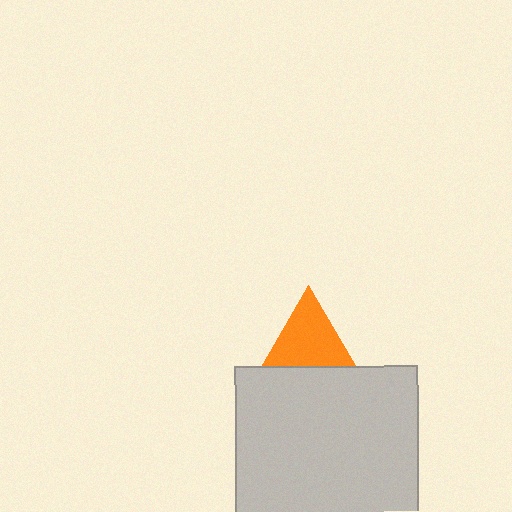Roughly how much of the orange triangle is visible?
About half of it is visible (roughly 59%).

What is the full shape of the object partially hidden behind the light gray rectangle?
The partially hidden object is an orange triangle.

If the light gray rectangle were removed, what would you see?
You would see the complete orange triangle.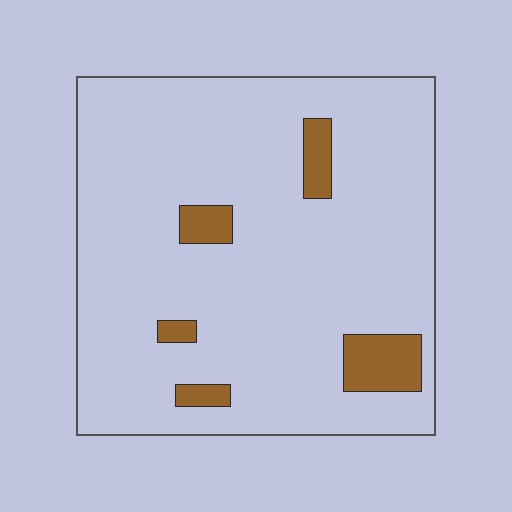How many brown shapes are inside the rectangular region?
5.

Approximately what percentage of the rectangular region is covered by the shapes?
Approximately 10%.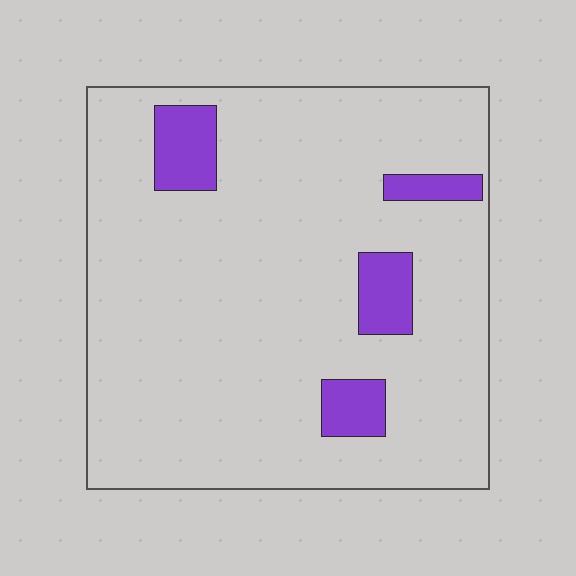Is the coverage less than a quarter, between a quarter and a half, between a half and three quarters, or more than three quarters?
Less than a quarter.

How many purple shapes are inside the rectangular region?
4.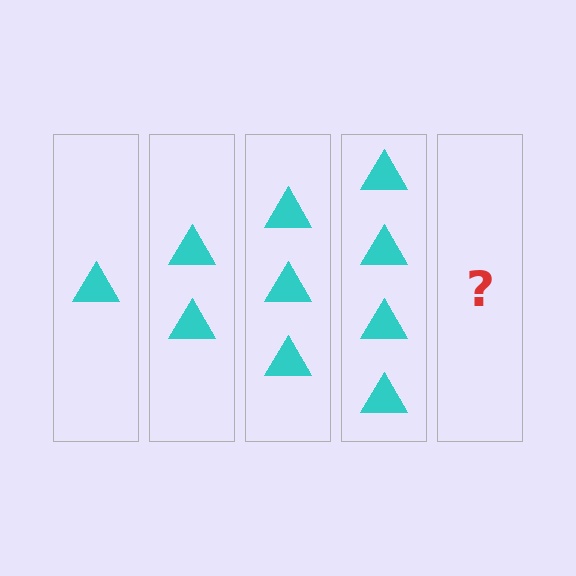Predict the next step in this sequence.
The next step is 5 triangles.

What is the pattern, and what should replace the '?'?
The pattern is that each step adds one more triangle. The '?' should be 5 triangles.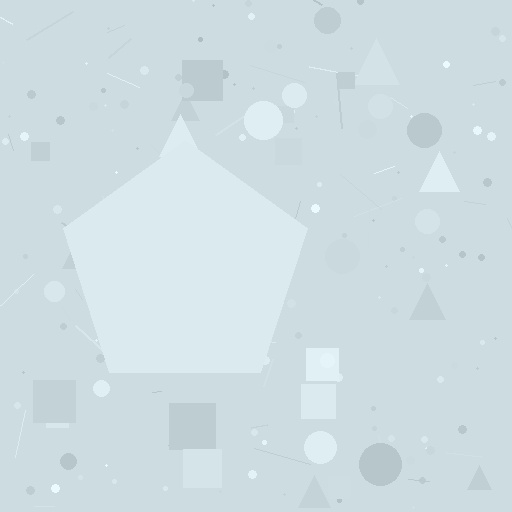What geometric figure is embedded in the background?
A pentagon is embedded in the background.